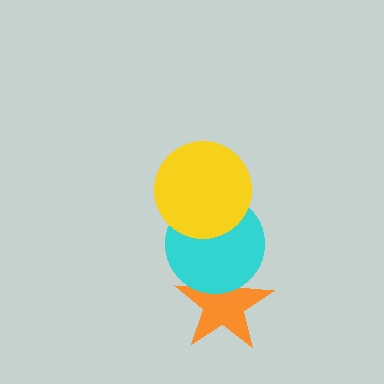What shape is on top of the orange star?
The cyan circle is on top of the orange star.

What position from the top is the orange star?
The orange star is 3rd from the top.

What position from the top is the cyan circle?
The cyan circle is 2nd from the top.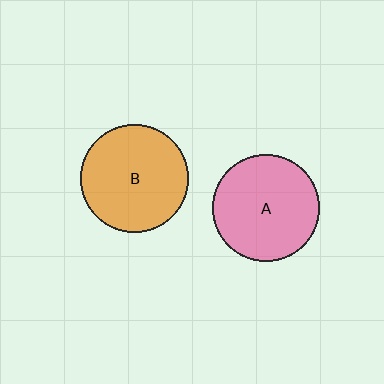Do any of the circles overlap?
No, none of the circles overlap.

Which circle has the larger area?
Circle B (orange).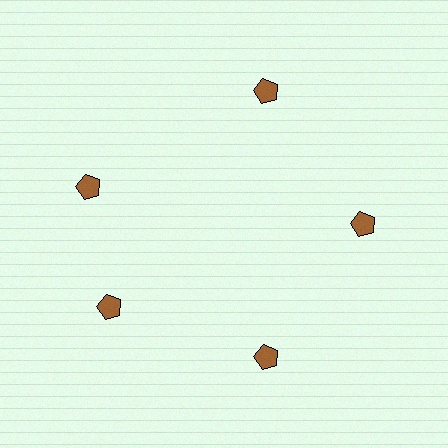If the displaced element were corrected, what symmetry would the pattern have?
It would have 5-fold rotational symmetry — the pattern would map onto itself every 72 degrees.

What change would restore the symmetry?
The symmetry would be restored by rotating it back into even spacing with its neighbors so that all 5 pentagons sit at equal angles and equal distance from the center.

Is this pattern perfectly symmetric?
No. The 5 brown pentagons are arranged in a ring, but one element near the 10 o'clock position is rotated out of alignment along the ring, breaking the 5-fold rotational symmetry.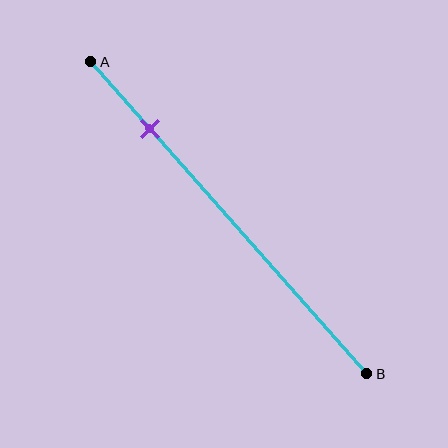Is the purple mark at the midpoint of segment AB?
No, the mark is at about 20% from A, not at the 50% midpoint.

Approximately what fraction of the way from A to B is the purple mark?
The purple mark is approximately 20% of the way from A to B.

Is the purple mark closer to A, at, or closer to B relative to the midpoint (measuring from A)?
The purple mark is closer to point A than the midpoint of segment AB.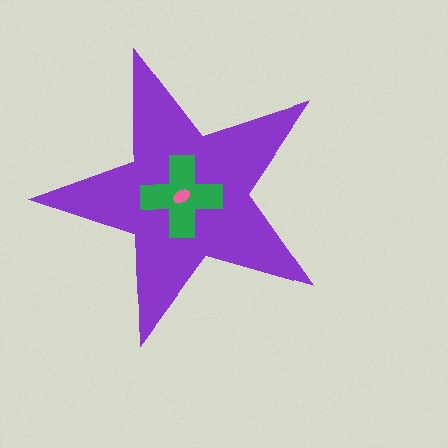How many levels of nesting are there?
3.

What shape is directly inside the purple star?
The green cross.